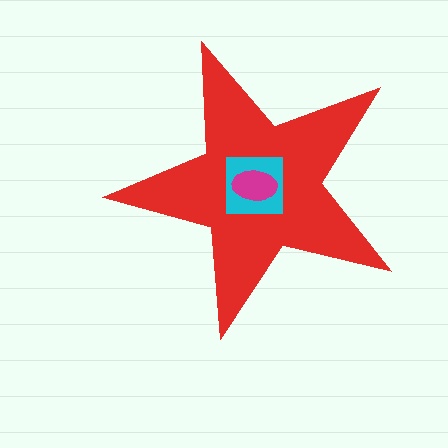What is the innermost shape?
The magenta ellipse.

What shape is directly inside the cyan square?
The magenta ellipse.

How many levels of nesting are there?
3.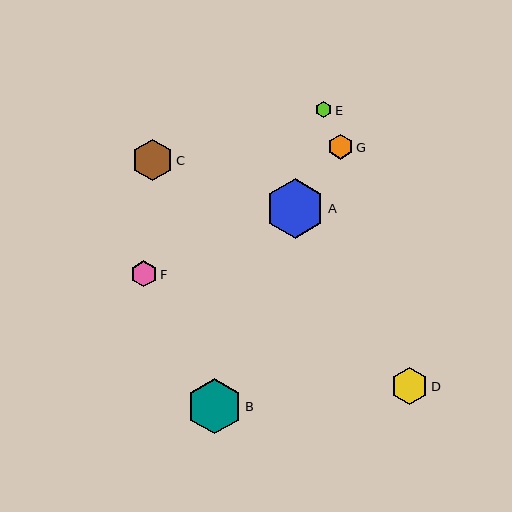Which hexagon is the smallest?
Hexagon E is the smallest with a size of approximately 16 pixels.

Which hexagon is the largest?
Hexagon A is the largest with a size of approximately 60 pixels.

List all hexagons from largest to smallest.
From largest to smallest: A, B, C, D, F, G, E.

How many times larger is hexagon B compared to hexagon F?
Hexagon B is approximately 2.1 times the size of hexagon F.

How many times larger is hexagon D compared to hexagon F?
Hexagon D is approximately 1.4 times the size of hexagon F.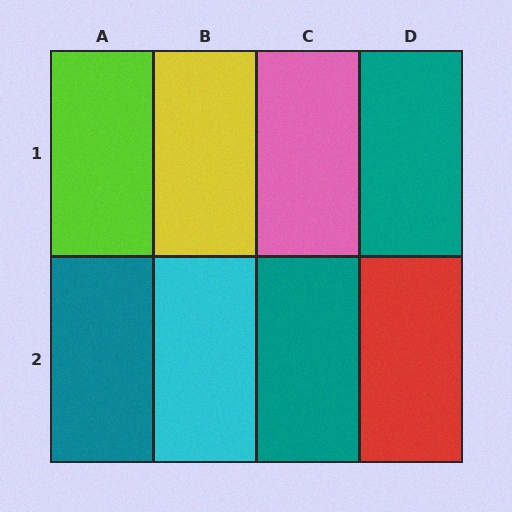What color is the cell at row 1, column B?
Yellow.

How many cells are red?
1 cell is red.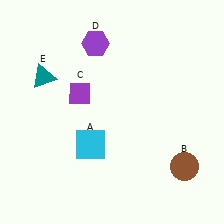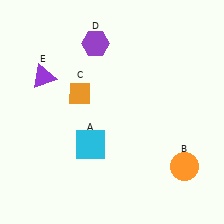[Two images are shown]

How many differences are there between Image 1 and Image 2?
There are 3 differences between the two images.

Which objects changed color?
B changed from brown to orange. C changed from purple to orange. E changed from teal to purple.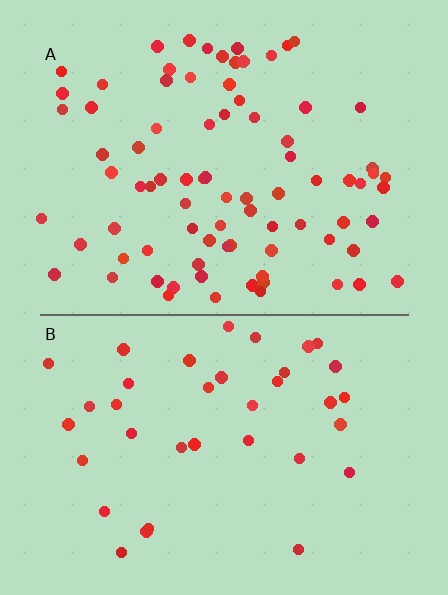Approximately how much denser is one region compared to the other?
Approximately 2.2× — region A over region B.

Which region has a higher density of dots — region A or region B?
A (the top).